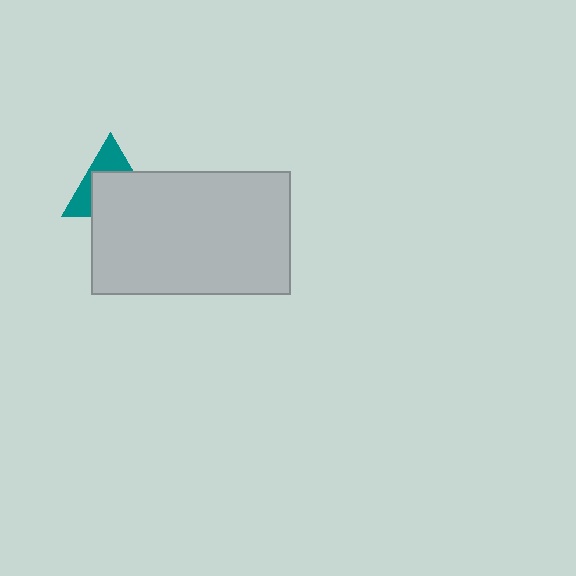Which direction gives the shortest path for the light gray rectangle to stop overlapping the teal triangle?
Moving down gives the shortest separation.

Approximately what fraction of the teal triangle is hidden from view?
Roughly 60% of the teal triangle is hidden behind the light gray rectangle.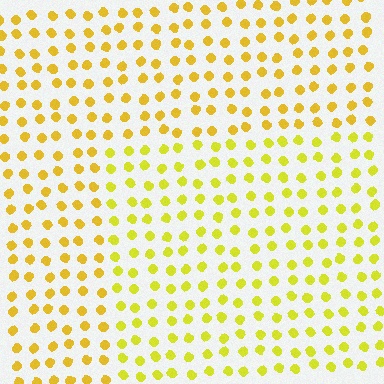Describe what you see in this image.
The image is filled with small yellow elements in a uniform arrangement. A rectangle-shaped region is visible where the elements are tinted to a slightly different hue, forming a subtle color boundary.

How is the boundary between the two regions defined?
The boundary is defined purely by a slight shift in hue (about 18 degrees). Spacing, size, and orientation are identical on both sides.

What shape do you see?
I see a rectangle.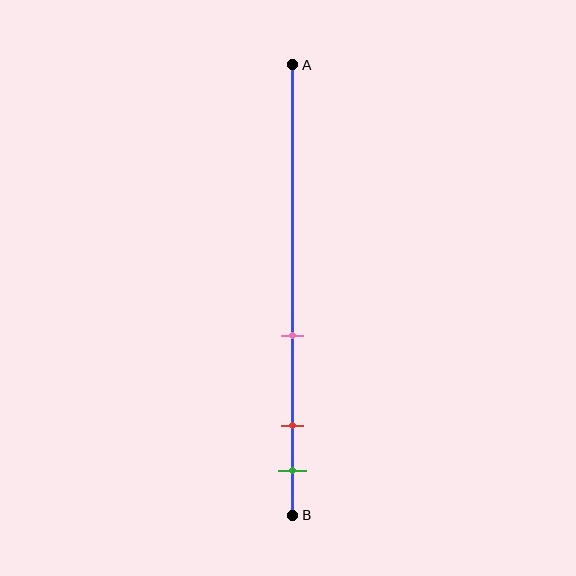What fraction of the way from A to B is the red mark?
The red mark is approximately 80% (0.8) of the way from A to B.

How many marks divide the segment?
There are 3 marks dividing the segment.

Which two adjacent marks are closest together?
The red and green marks are the closest adjacent pair.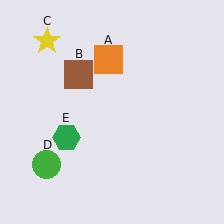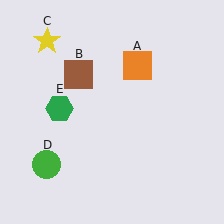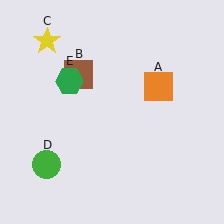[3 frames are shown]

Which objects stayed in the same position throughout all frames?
Brown square (object B) and yellow star (object C) and green circle (object D) remained stationary.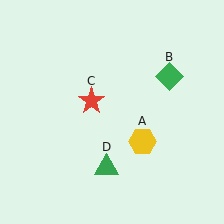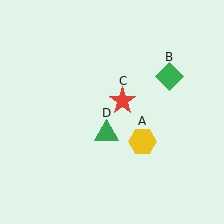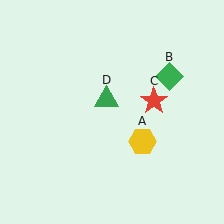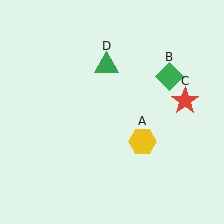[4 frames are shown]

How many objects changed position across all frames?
2 objects changed position: red star (object C), green triangle (object D).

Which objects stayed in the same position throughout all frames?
Yellow hexagon (object A) and green diamond (object B) remained stationary.